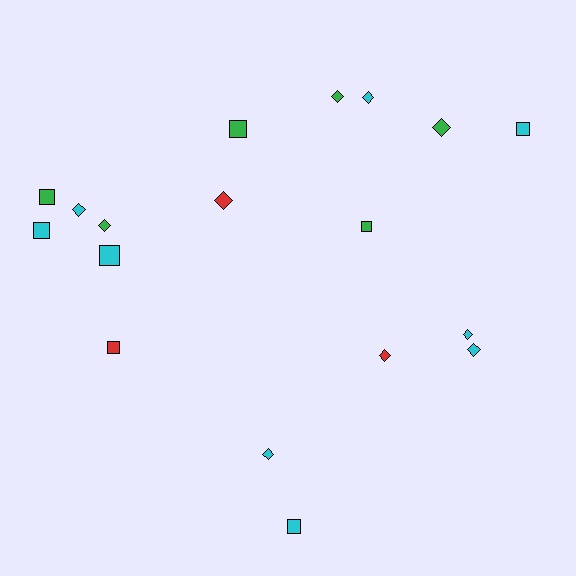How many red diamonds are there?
There are 2 red diamonds.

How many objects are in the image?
There are 18 objects.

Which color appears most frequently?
Cyan, with 9 objects.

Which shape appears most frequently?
Diamond, with 10 objects.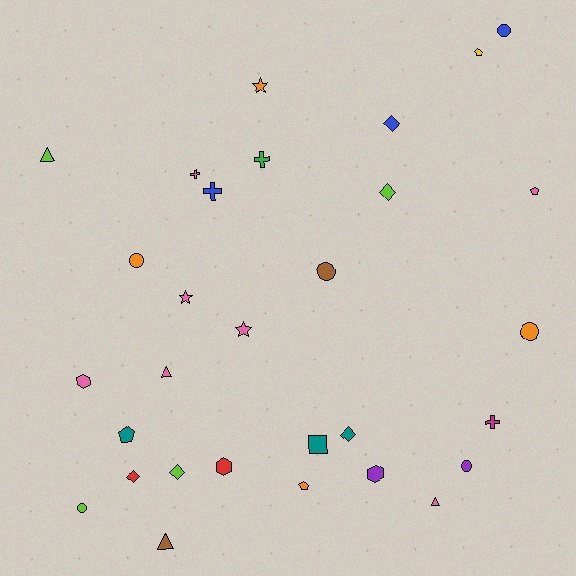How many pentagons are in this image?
There are 4 pentagons.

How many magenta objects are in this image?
There is 1 magenta object.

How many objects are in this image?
There are 30 objects.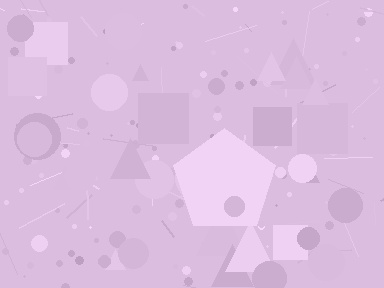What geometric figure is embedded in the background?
A pentagon is embedded in the background.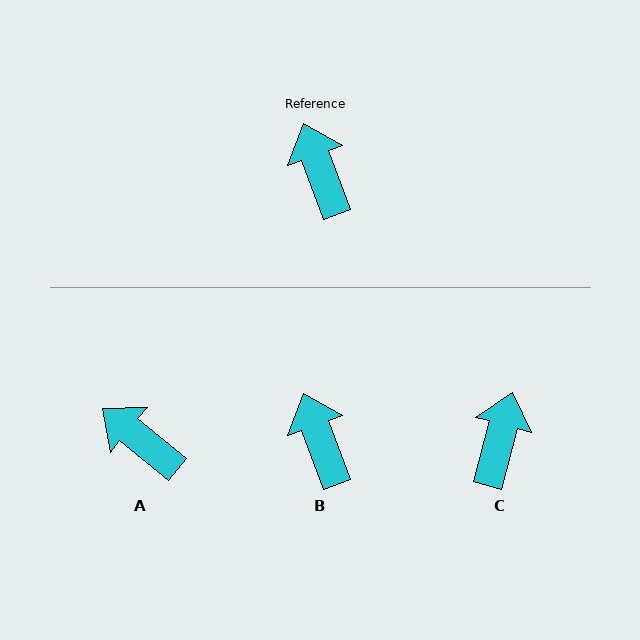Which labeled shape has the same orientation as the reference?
B.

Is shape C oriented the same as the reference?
No, it is off by about 36 degrees.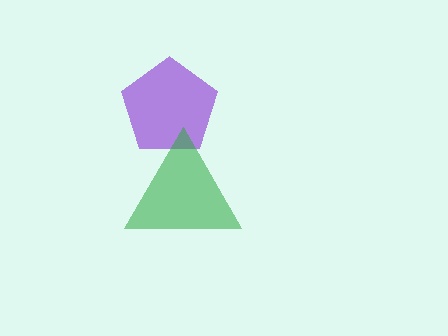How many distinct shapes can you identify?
There are 2 distinct shapes: a purple pentagon, a green triangle.